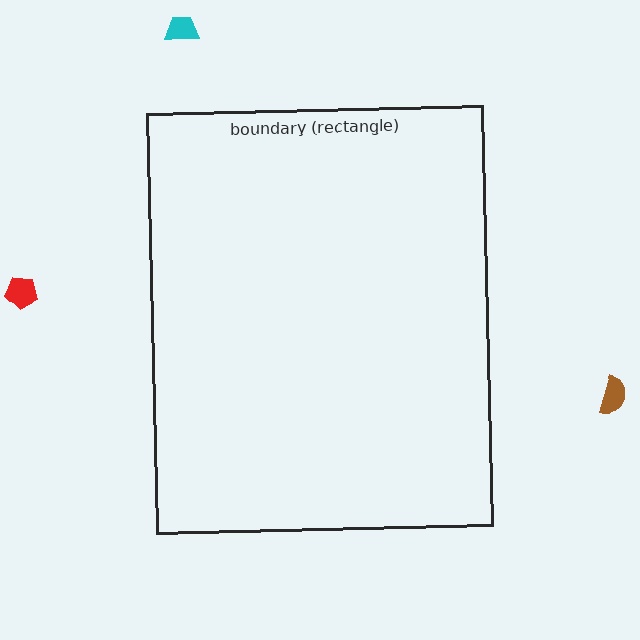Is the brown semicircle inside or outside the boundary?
Outside.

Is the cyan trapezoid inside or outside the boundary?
Outside.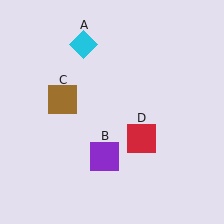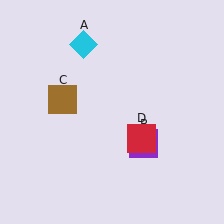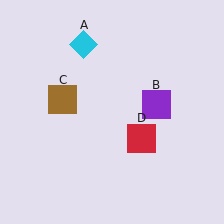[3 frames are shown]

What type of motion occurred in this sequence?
The purple square (object B) rotated counterclockwise around the center of the scene.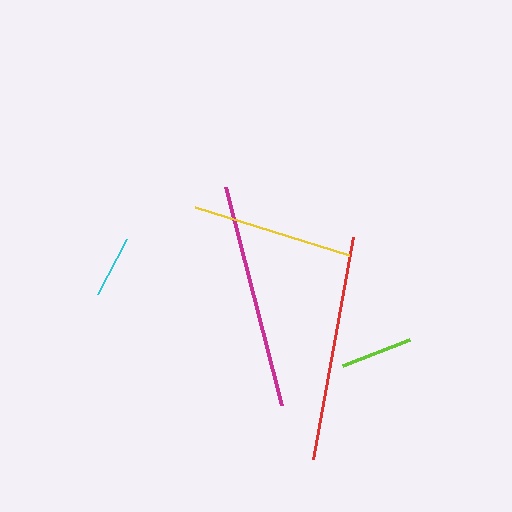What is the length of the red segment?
The red segment is approximately 226 pixels long.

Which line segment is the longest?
The magenta line is the longest at approximately 226 pixels.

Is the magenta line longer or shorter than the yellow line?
The magenta line is longer than the yellow line.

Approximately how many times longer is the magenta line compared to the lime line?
The magenta line is approximately 3.1 times the length of the lime line.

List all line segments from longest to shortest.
From longest to shortest: magenta, red, yellow, lime, cyan.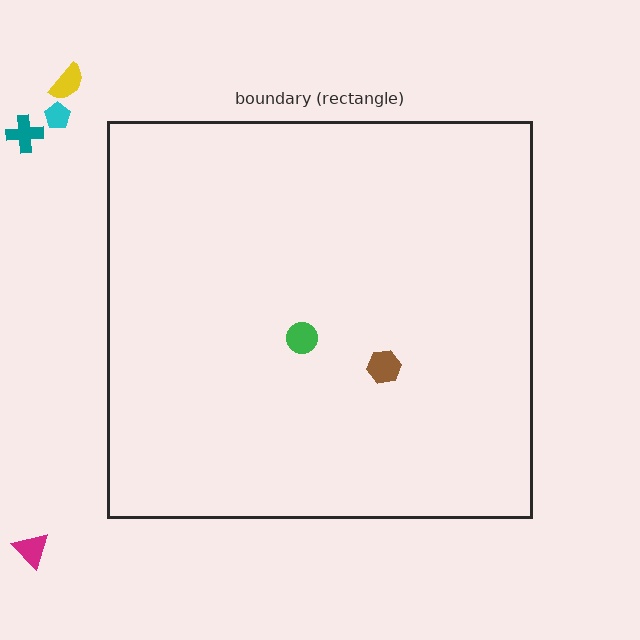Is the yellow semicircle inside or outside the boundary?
Outside.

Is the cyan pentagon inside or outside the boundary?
Outside.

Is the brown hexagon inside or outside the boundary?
Inside.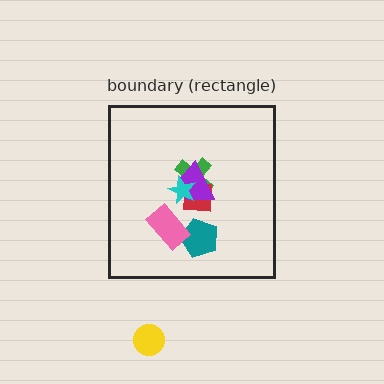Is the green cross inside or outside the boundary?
Inside.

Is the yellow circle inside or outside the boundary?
Outside.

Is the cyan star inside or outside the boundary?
Inside.